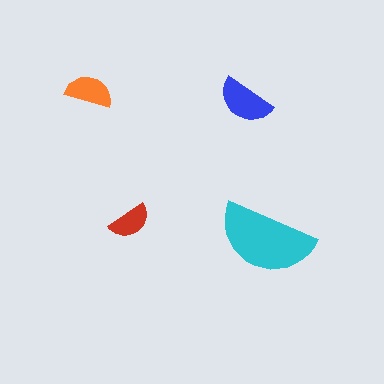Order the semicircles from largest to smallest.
the cyan one, the blue one, the orange one, the red one.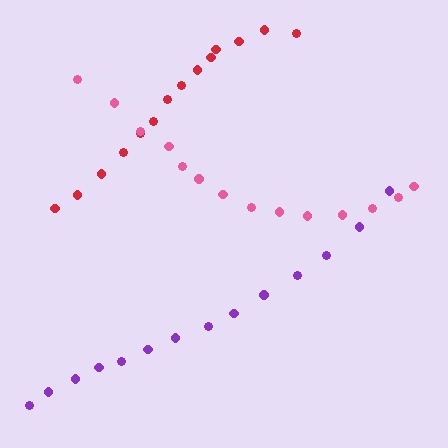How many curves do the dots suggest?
There are 3 distinct paths.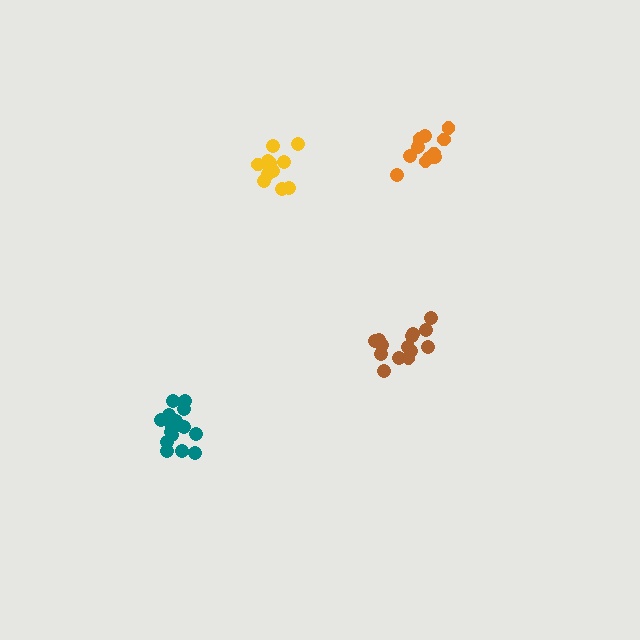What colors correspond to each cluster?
The clusters are colored: teal, yellow, brown, orange.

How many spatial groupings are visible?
There are 4 spatial groupings.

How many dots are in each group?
Group 1: 16 dots, Group 2: 12 dots, Group 3: 14 dots, Group 4: 11 dots (53 total).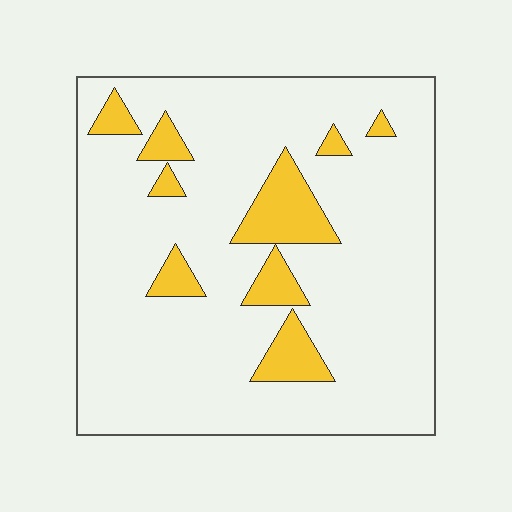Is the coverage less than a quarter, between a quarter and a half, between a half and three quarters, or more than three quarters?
Less than a quarter.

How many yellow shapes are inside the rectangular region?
9.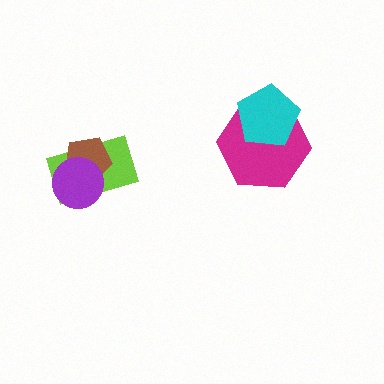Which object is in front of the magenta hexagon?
The cyan pentagon is in front of the magenta hexagon.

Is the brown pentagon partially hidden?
Yes, it is partially covered by another shape.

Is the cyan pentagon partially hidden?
No, no other shape covers it.